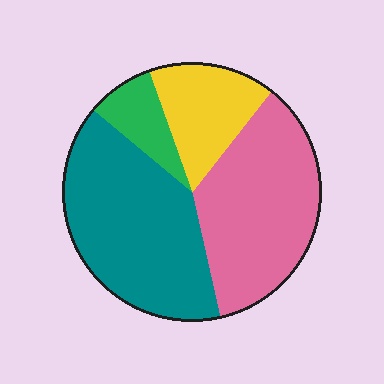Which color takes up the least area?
Green, at roughly 10%.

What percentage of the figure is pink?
Pink takes up about three eighths (3/8) of the figure.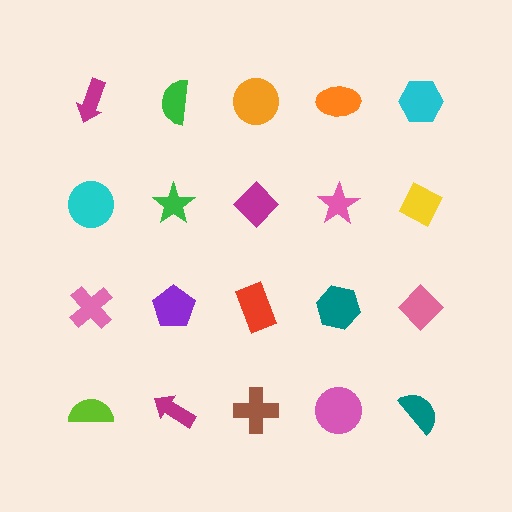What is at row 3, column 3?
A red rectangle.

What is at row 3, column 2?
A purple pentagon.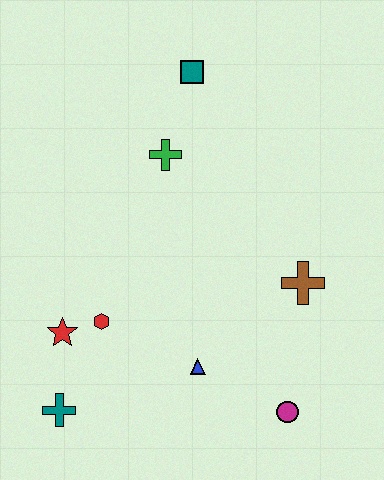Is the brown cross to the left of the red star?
No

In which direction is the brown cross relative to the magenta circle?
The brown cross is above the magenta circle.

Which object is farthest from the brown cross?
The teal cross is farthest from the brown cross.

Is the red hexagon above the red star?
Yes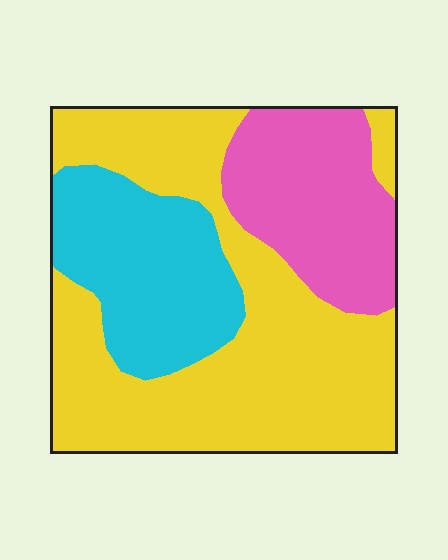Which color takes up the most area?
Yellow, at roughly 55%.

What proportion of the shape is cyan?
Cyan takes up about one quarter (1/4) of the shape.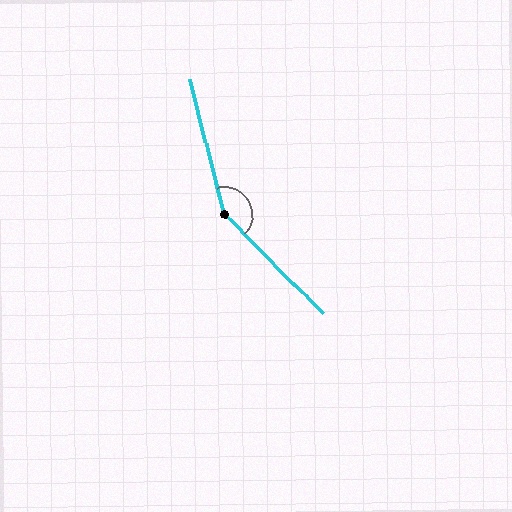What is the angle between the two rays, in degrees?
Approximately 149 degrees.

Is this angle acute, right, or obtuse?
It is obtuse.